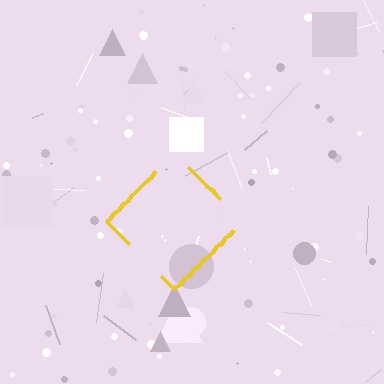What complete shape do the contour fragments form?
The contour fragments form a diamond.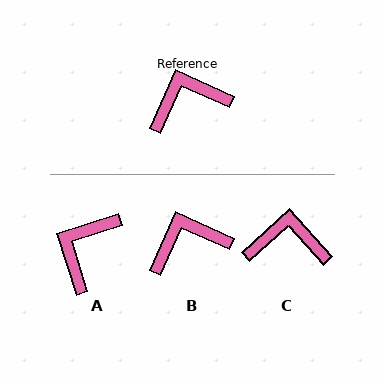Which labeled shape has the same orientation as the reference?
B.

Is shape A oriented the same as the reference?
No, it is off by about 41 degrees.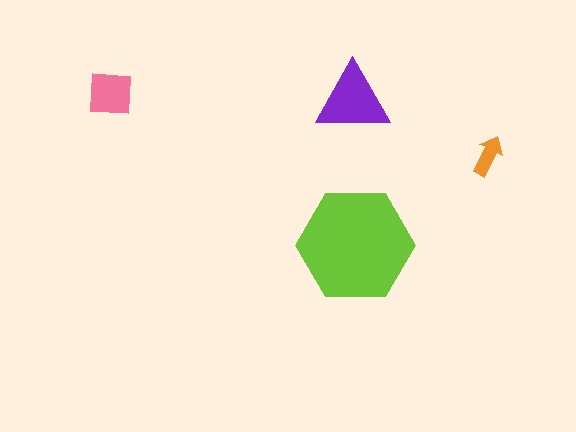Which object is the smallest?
The orange arrow.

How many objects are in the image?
There are 4 objects in the image.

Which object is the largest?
The lime hexagon.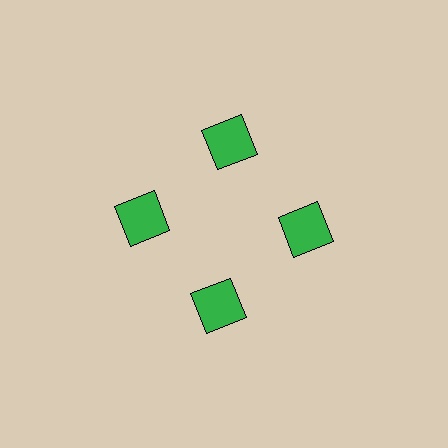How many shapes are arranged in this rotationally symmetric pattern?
There are 4 shapes, arranged in 4 groups of 1.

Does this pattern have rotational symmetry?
Yes, this pattern has 4-fold rotational symmetry. It looks the same after rotating 90 degrees around the center.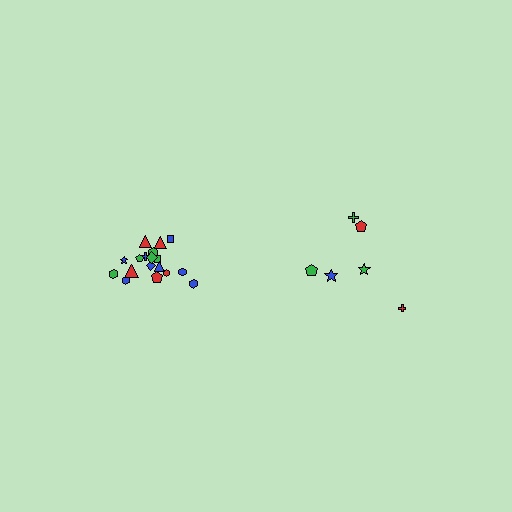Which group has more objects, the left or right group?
The left group.